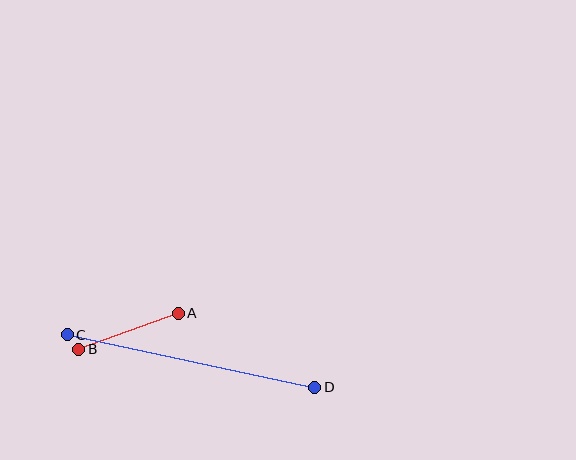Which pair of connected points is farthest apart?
Points C and D are farthest apart.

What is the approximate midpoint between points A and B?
The midpoint is at approximately (128, 331) pixels.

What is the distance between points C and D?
The distance is approximately 253 pixels.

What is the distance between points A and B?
The distance is approximately 106 pixels.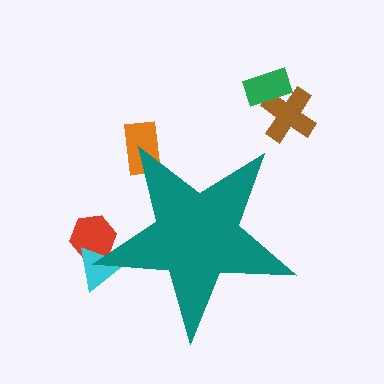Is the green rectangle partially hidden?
No, the green rectangle is fully visible.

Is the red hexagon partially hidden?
Yes, the red hexagon is partially hidden behind the teal star.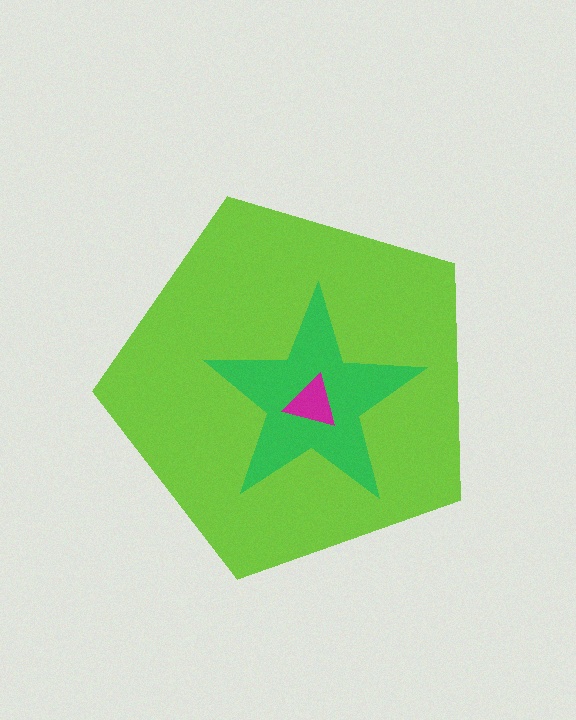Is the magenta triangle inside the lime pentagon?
Yes.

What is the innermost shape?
The magenta triangle.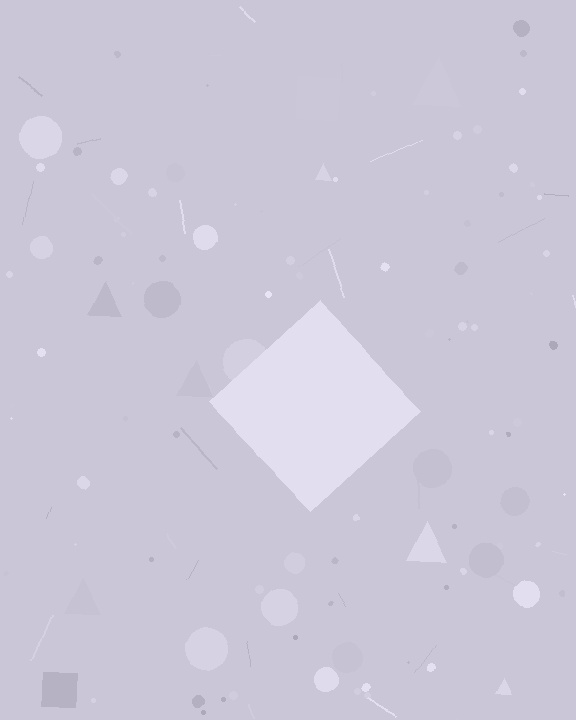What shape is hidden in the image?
A diamond is hidden in the image.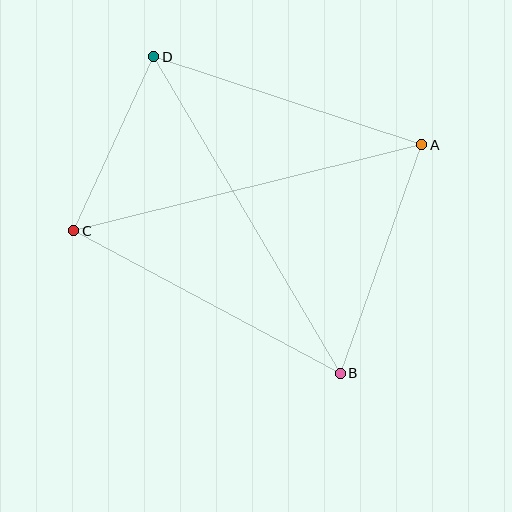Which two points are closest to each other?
Points C and D are closest to each other.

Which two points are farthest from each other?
Points B and D are farthest from each other.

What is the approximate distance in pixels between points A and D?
The distance between A and D is approximately 282 pixels.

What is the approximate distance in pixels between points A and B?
The distance between A and B is approximately 243 pixels.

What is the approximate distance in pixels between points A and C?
The distance between A and C is approximately 359 pixels.